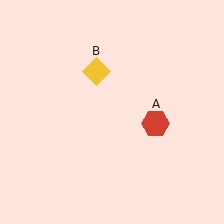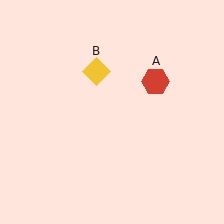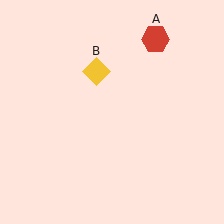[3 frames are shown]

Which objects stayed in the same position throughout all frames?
Yellow diamond (object B) remained stationary.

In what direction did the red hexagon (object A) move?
The red hexagon (object A) moved up.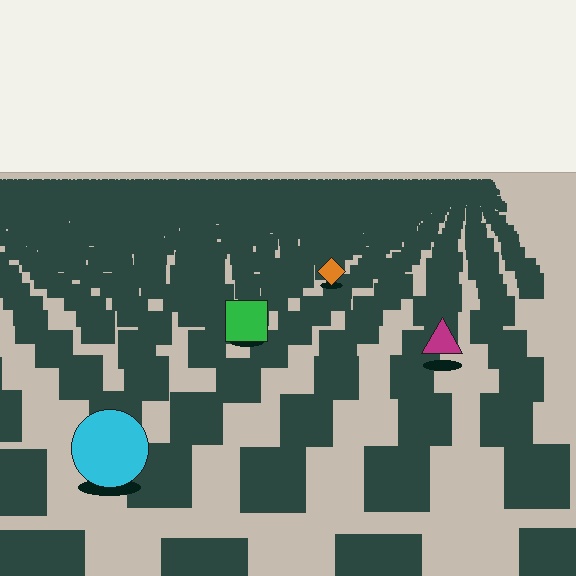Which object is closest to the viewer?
The cyan circle is closest. The texture marks near it are larger and more spread out.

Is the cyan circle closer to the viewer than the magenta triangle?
Yes. The cyan circle is closer — you can tell from the texture gradient: the ground texture is coarser near it.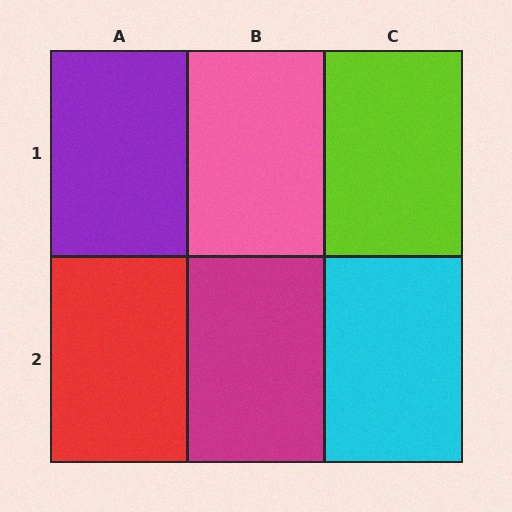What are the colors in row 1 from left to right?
Purple, pink, lime.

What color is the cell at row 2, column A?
Red.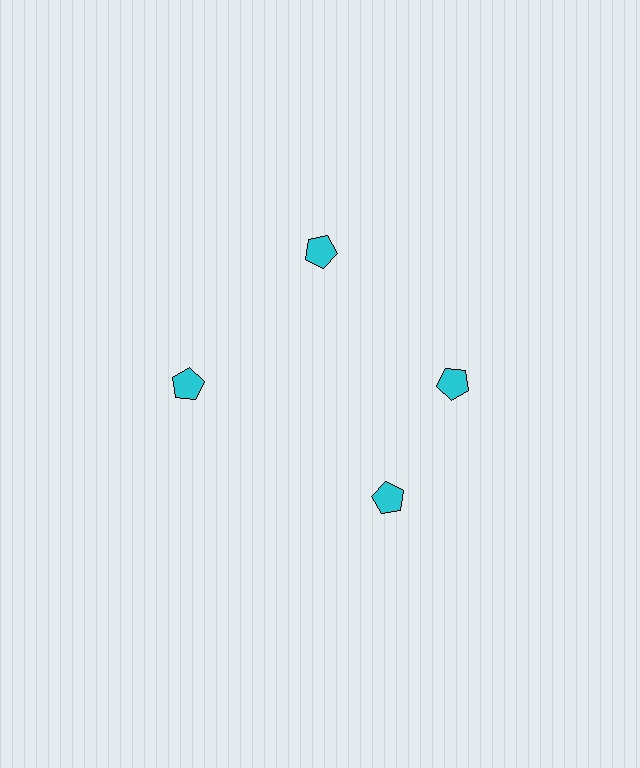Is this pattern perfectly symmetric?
No. The 4 cyan pentagons are arranged in a ring, but one element near the 6 o'clock position is rotated out of alignment along the ring, breaking the 4-fold rotational symmetry.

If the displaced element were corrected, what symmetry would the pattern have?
It would have 4-fold rotational symmetry — the pattern would map onto itself every 90 degrees.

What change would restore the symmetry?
The symmetry would be restored by rotating it back into even spacing with its neighbors so that all 4 pentagons sit at equal angles and equal distance from the center.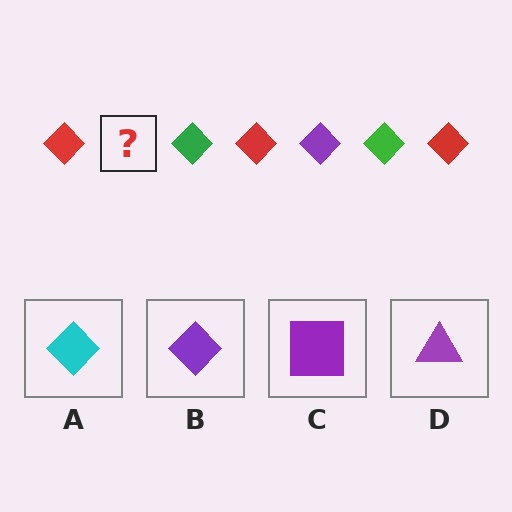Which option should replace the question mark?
Option B.